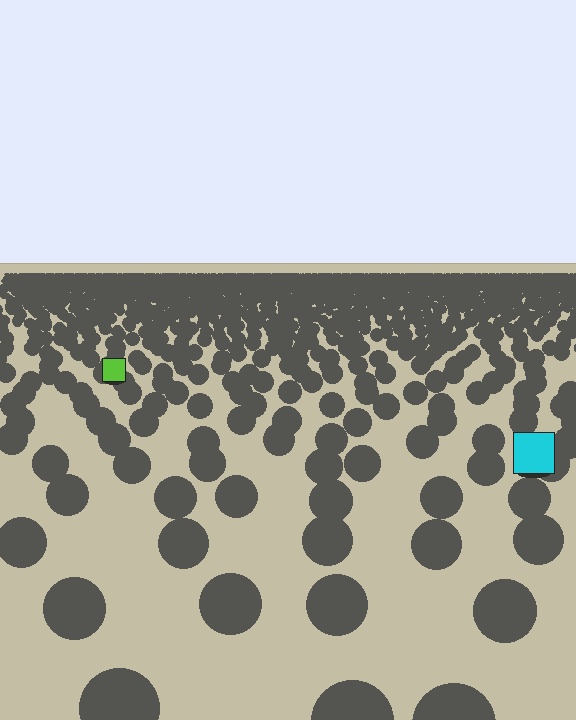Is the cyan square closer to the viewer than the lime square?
Yes. The cyan square is closer — you can tell from the texture gradient: the ground texture is coarser near it.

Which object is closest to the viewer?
The cyan square is closest. The texture marks near it are larger and more spread out.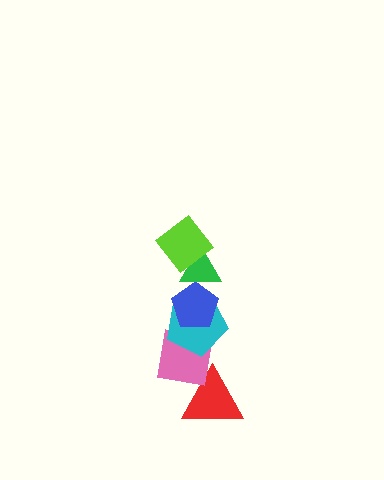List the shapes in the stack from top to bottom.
From top to bottom: the lime diamond, the green triangle, the blue pentagon, the cyan pentagon, the pink square, the red triangle.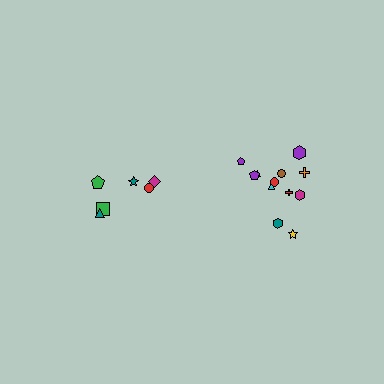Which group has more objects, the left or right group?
The right group.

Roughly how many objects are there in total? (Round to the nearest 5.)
Roughly 20 objects in total.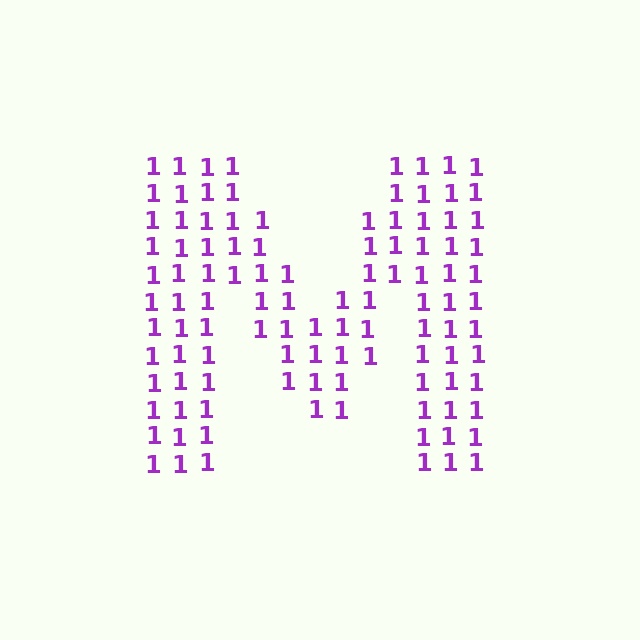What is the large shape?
The large shape is the letter M.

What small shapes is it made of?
It is made of small digit 1's.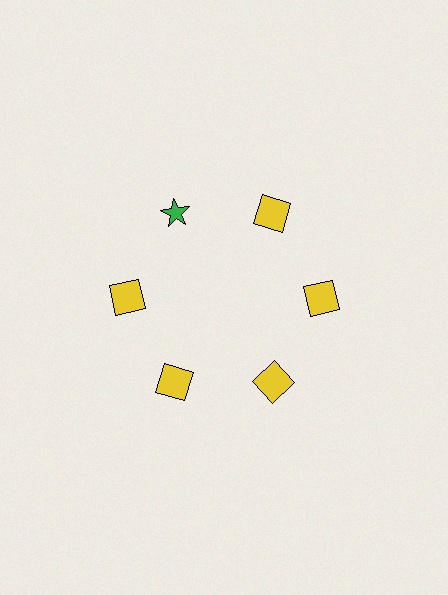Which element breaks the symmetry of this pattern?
The green star at roughly the 11 o'clock position breaks the symmetry. All other shapes are yellow squares.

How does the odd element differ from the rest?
It differs in both color (green instead of yellow) and shape (star instead of square).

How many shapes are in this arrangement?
There are 6 shapes arranged in a ring pattern.